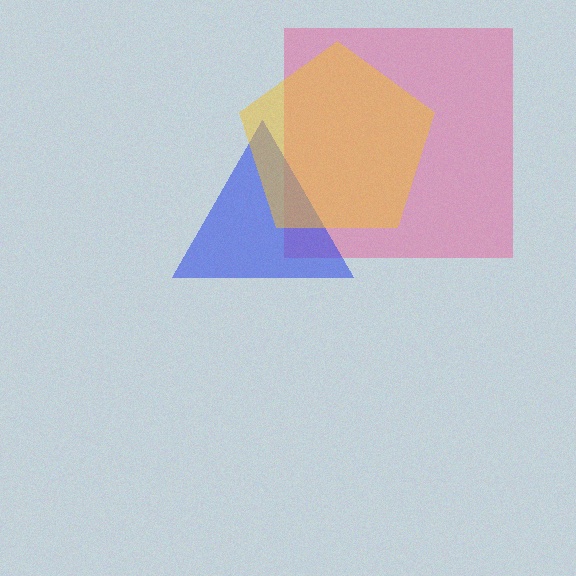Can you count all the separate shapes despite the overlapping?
Yes, there are 3 separate shapes.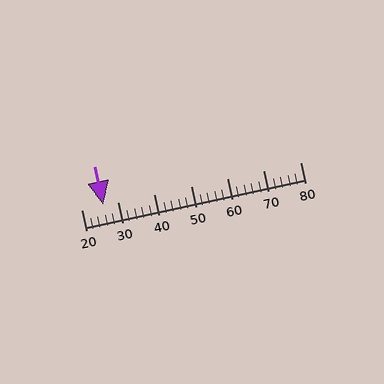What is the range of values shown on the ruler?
The ruler shows values from 20 to 80.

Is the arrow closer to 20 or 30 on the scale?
The arrow is closer to 30.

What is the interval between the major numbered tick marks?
The major tick marks are spaced 10 units apart.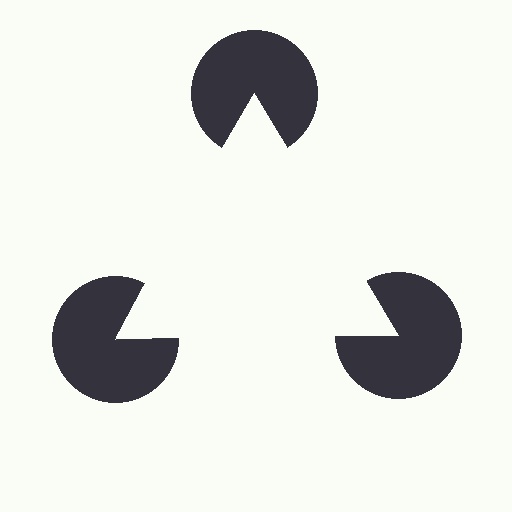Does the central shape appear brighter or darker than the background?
It typically appears slightly brighter than the background, even though no actual brightness change is drawn.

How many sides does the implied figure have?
3 sides.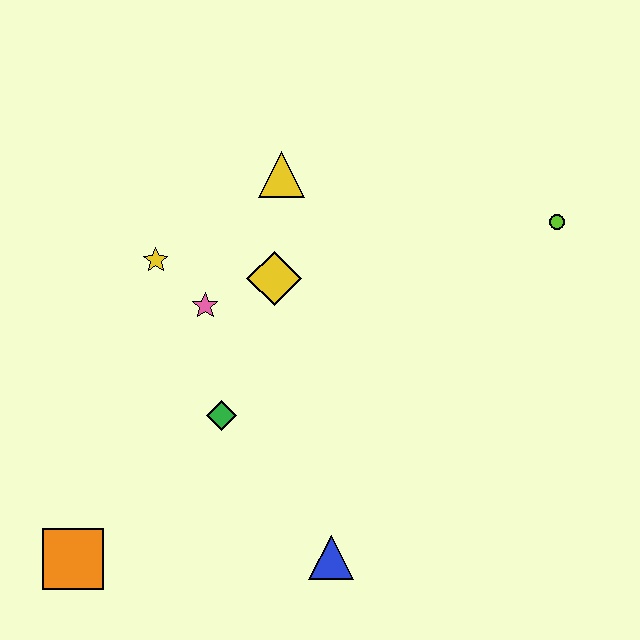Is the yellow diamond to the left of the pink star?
No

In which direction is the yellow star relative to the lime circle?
The yellow star is to the left of the lime circle.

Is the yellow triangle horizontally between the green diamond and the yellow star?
No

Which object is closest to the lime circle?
The yellow triangle is closest to the lime circle.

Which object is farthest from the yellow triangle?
The orange square is farthest from the yellow triangle.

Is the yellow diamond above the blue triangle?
Yes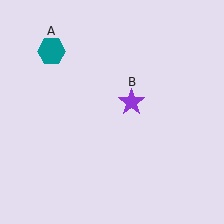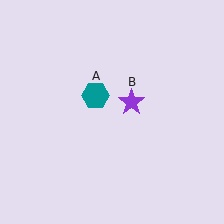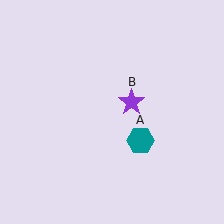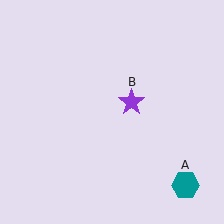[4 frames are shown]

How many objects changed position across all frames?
1 object changed position: teal hexagon (object A).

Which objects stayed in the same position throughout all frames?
Purple star (object B) remained stationary.